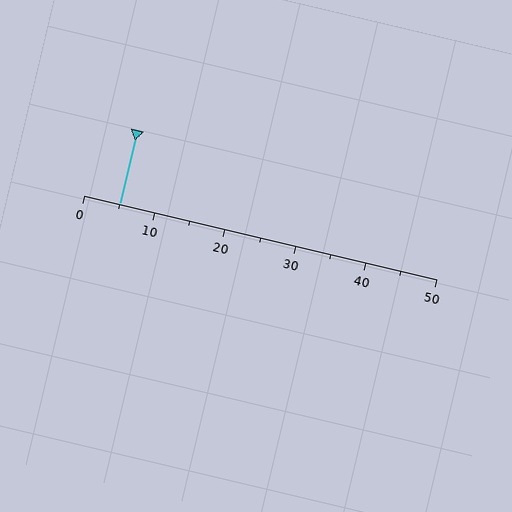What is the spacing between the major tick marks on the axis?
The major ticks are spaced 10 apart.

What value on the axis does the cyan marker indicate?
The marker indicates approximately 5.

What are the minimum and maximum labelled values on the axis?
The axis runs from 0 to 50.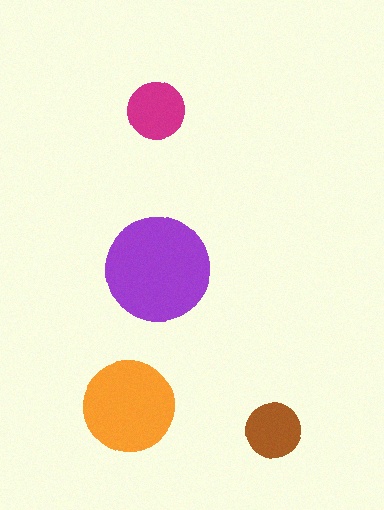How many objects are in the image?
There are 4 objects in the image.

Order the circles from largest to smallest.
the purple one, the orange one, the magenta one, the brown one.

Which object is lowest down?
The brown circle is bottommost.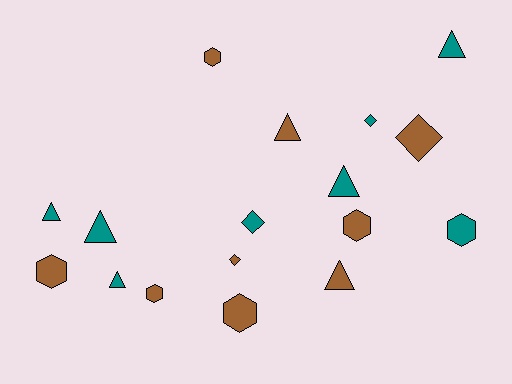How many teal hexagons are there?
There is 1 teal hexagon.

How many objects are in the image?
There are 17 objects.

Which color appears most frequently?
Brown, with 9 objects.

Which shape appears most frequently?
Triangle, with 7 objects.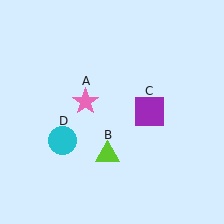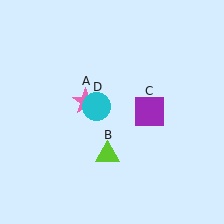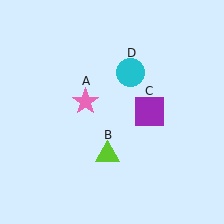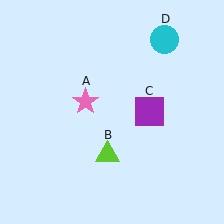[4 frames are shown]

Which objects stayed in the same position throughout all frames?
Pink star (object A) and lime triangle (object B) and purple square (object C) remained stationary.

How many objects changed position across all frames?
1 object changed position: cyan circle (object D).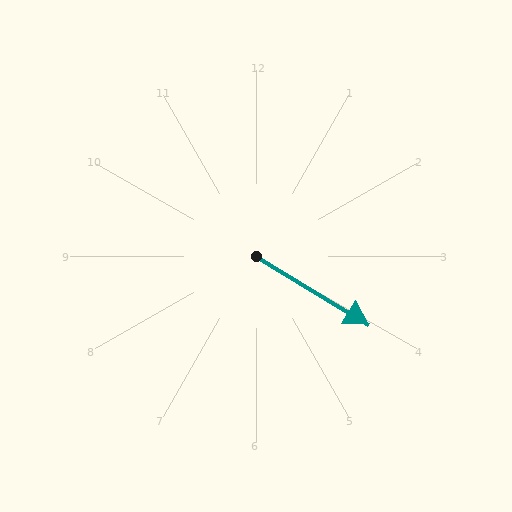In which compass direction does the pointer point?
Southeast.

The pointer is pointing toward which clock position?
Roughly 4 o'clock.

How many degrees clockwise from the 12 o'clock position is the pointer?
Approximately 121 degrees.